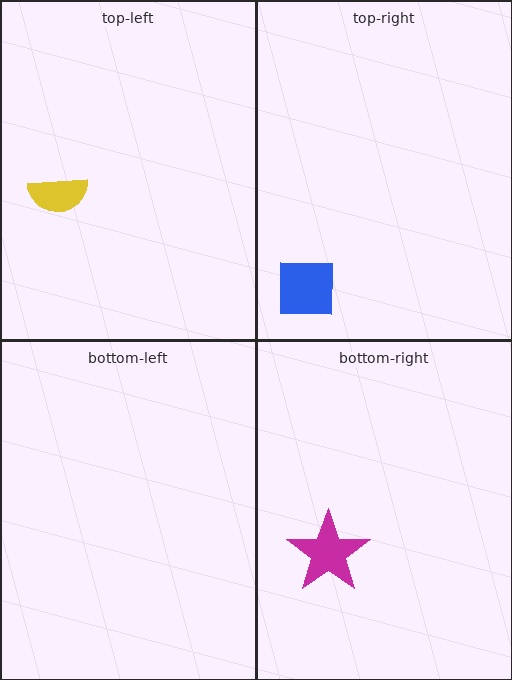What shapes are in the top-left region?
The yellow semicircle.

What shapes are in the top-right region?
The blue square.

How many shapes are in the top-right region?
1.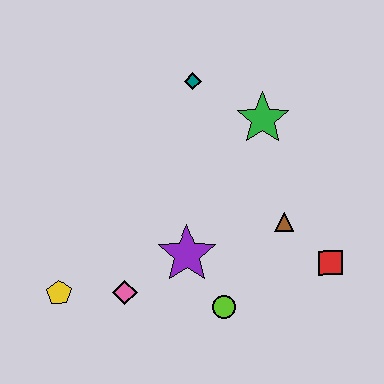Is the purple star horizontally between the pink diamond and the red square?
Yes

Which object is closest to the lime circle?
The purple star is closest to the lime circle.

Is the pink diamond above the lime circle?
Yes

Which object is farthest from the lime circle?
The teal diamond is farthest from the lime circle.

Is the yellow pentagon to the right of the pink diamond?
No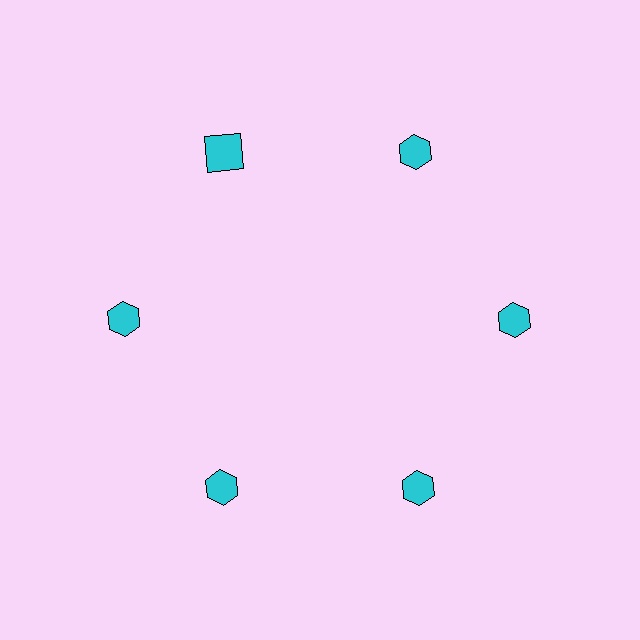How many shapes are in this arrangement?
There are 6 shapes arranged in a ring pattern.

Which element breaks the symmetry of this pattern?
The cyan square at roughly the 11 o'clock position breaks the symmetry. All other shapes are cyan hexagons.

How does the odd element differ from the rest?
It has a different shape: square instead of hexagon.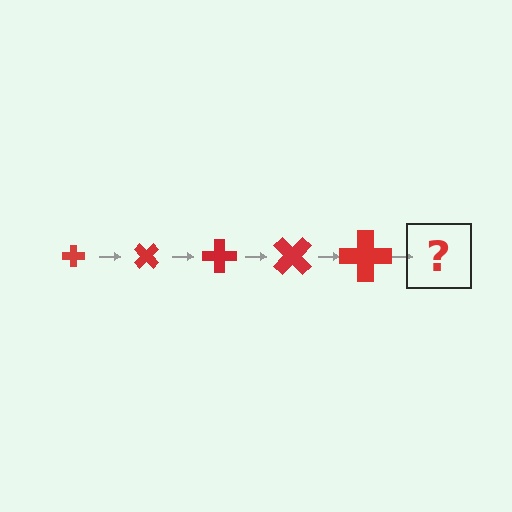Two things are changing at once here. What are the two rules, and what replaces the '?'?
The two rules are that the cross grows larger each step and it rotates 45 degrees each step. The '?' should be a cross, larger than the previous one and rotated 225 degrees from the start.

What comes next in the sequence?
The next element should be a cross, larger than the previous one and rotated 225 degrees from the start.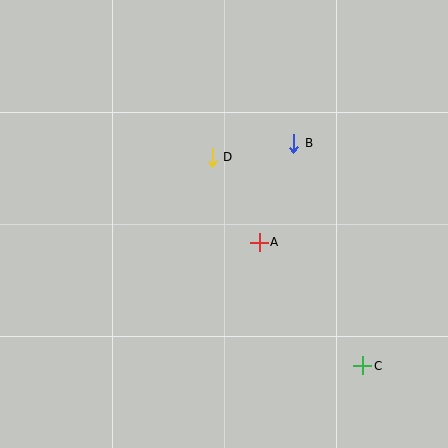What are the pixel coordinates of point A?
Point A is at (259, 242).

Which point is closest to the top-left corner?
Point D is closest to the top-left corner.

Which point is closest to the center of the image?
Point A at (259, 242) is closest to the center.